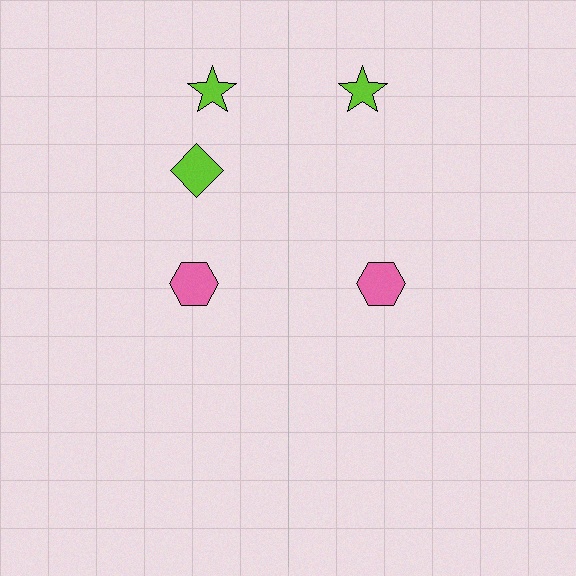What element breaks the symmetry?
A lime diamond is missing from the right side.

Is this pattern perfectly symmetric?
No, the pattern is not perfectly symmetric. A lime diamond is missing from the right side.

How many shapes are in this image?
There are 5 shapes in this image.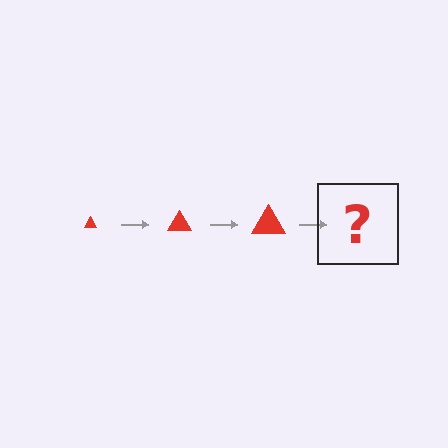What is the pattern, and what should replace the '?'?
The pattern is that the triangle gets progressively larger each step. The '?' should be a red triangle, larger than the previous one.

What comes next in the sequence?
The next element should be a red triangle, larger than the previous one.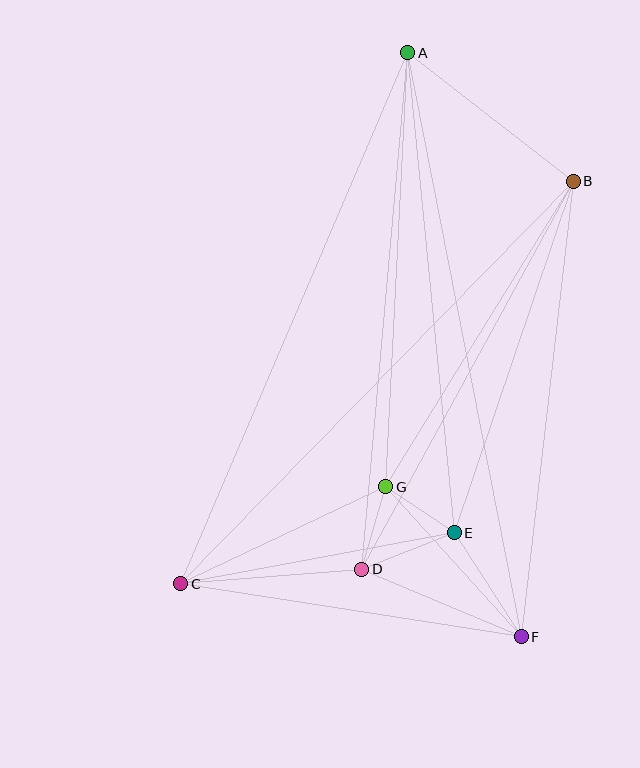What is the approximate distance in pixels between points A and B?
The distance between A and B is approximately 210 pixels.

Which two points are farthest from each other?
Points A and F are farthest from each other.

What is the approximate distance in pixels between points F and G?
The distance between F and G is approximately 202 pixels.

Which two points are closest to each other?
Points E and G are closest to each other.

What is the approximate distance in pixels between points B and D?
The distance between B and D is approximately 442 pixels.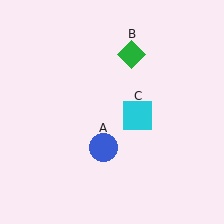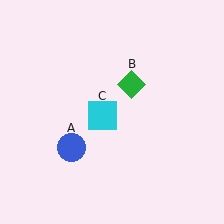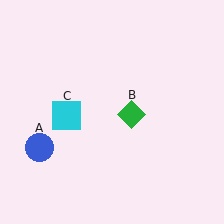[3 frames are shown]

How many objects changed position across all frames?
3 objects changed position: blue circle (object A), green diamond (object B), cyan square (object C).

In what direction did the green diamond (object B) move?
The green diamond (object B) moved down.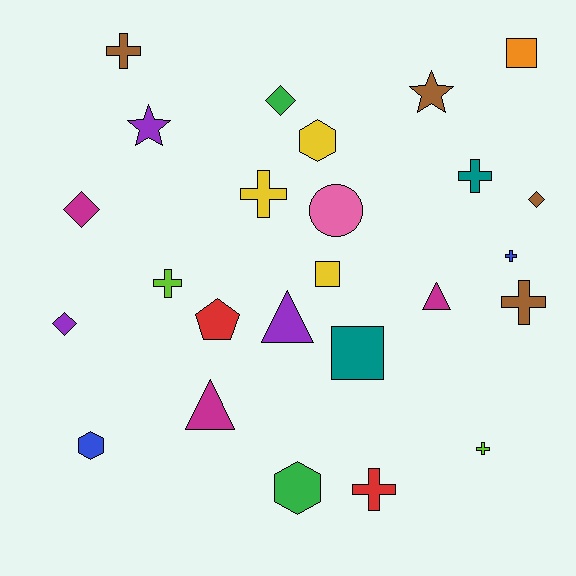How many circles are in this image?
There is 1 circle.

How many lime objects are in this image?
There are 2 lime objects.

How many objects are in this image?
There are 25 objects.